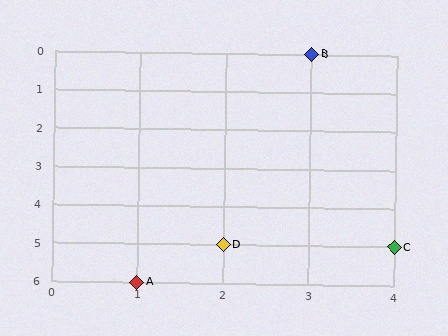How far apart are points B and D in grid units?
Points B and D are 1 column and 5 rows apart (about 5.1 grid units diagonally).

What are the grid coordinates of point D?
Point D is at grid coordinates (2, 5).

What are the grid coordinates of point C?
Point C is at grid coordinates (4, 5).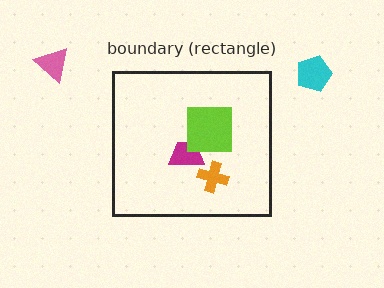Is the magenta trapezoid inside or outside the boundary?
Inside.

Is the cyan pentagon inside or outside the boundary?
Outside.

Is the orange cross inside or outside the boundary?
Inside.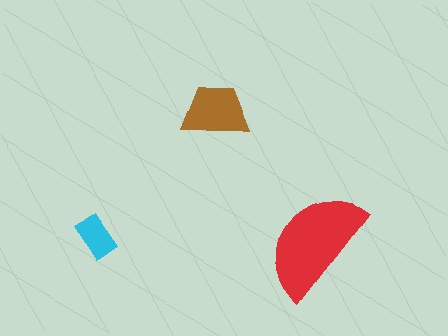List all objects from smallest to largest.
The cyan rectangle, the brown trapezoid, the red semicircle.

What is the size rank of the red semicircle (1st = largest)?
1st.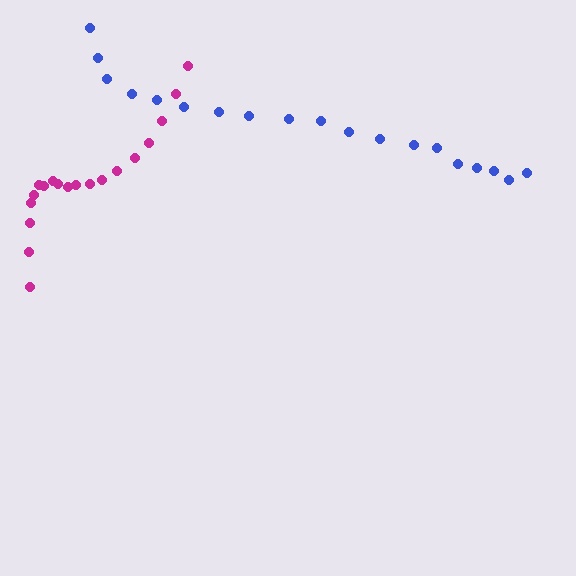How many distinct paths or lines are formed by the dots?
There are 2 distinct paths.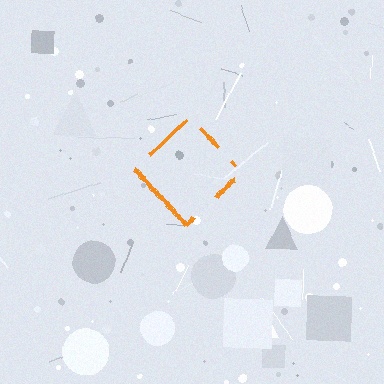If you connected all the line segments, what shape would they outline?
They would outline a diamond.